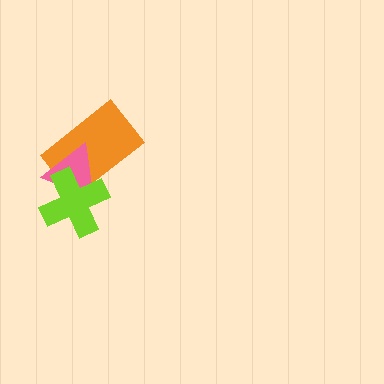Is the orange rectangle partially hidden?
Yes, it is partially covered by another shape.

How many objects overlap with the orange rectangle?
2 objects overlap with the orange rectangle.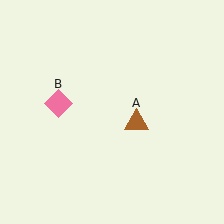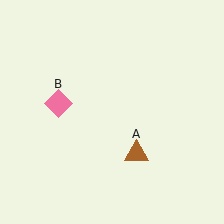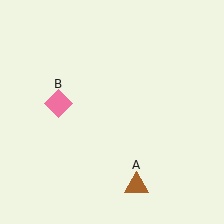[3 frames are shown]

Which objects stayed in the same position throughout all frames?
Pink diamond (object B) remained stationary.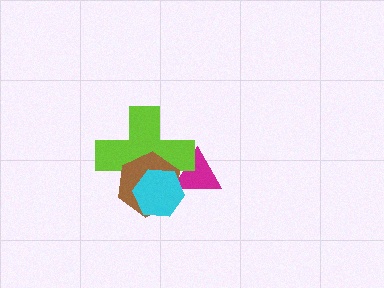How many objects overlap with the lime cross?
3 objects overlap with the lime cross.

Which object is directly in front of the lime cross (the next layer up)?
The brown hexagon is directly in front of the lime cross.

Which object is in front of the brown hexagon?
The cyan hexagon is in front of the brown hexagon.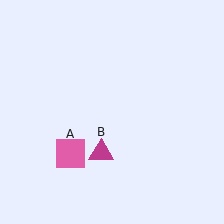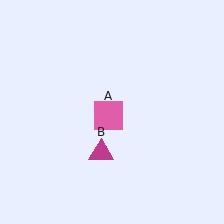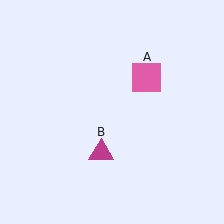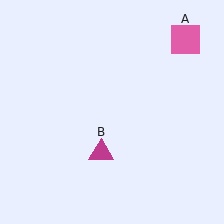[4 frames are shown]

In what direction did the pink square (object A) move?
The pink square (object A) moved up and to the right.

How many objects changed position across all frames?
1 object changed position: pink square (object A).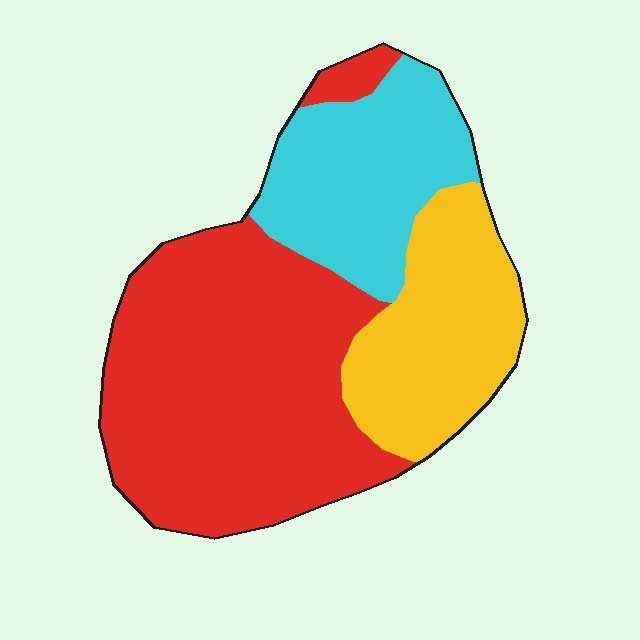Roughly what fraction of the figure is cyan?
Cyan takes up about one quarter (1/4) of the figure.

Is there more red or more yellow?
Red.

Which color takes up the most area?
Red, at roughly 55%.